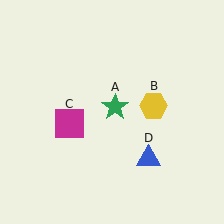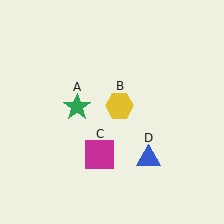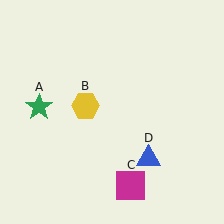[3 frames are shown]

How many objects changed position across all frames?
3 objects changed position: green star (object A), yellow hexagon (object B), magenta square (object C).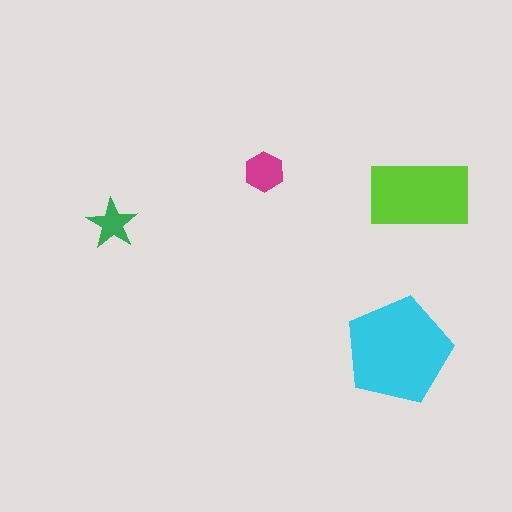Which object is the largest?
The cyan pentagon.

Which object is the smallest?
The green star.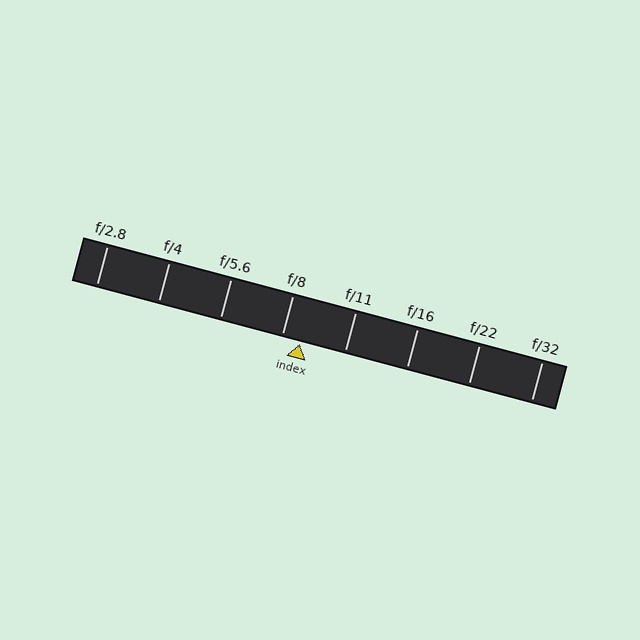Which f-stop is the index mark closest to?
The index mark is closest to f/8.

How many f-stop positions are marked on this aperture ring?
There are 8 f-stop positions marked.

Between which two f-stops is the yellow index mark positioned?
The index mark is between f/8 and f/11.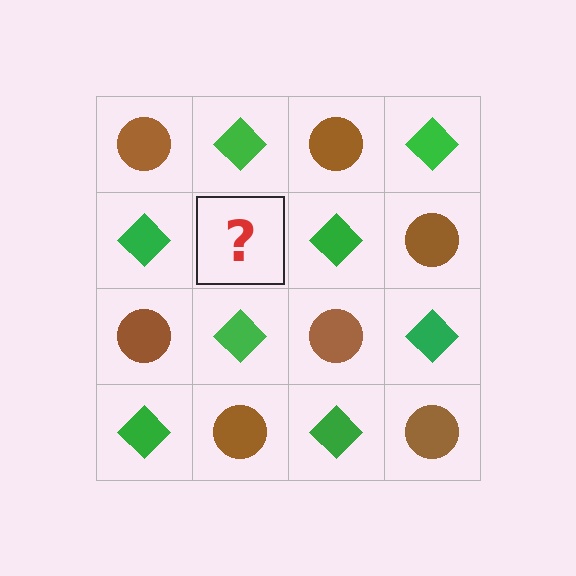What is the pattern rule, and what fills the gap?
The rule is that it alternates brown circle and green diamond in a checkerboard pattern. The gap should be filled with a brown circle.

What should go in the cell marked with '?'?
The missing cell should contain a brown circle.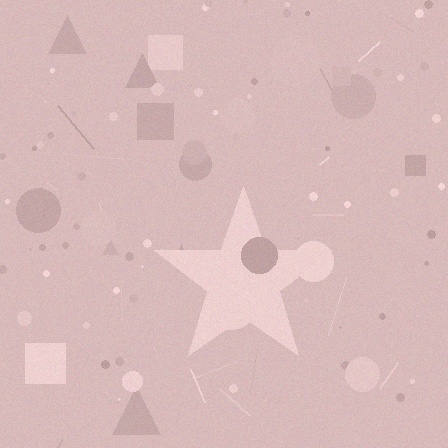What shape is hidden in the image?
A star is hidden in the image.